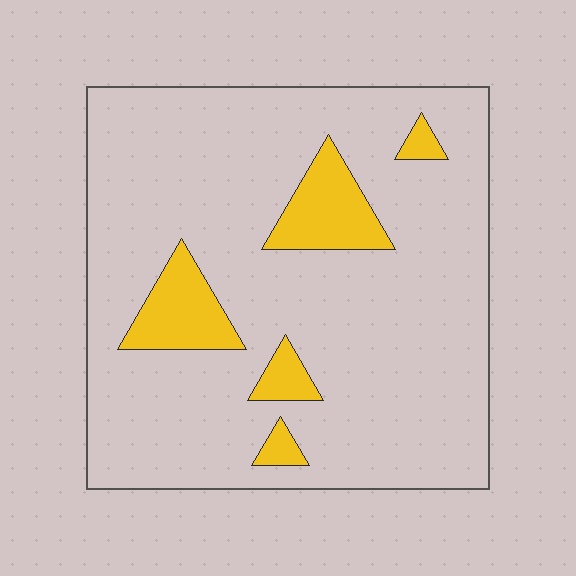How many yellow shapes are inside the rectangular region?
5.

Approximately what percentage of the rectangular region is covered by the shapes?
Approximately 15%.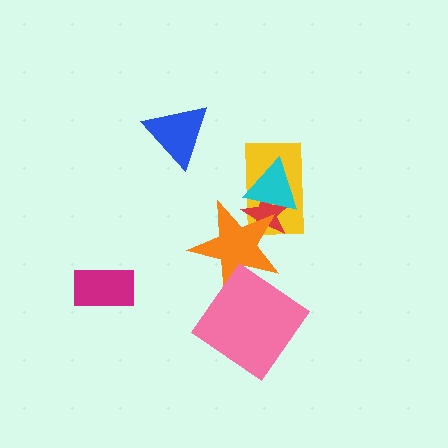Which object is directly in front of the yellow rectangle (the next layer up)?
The red star is directly in front of the yellow rectangle.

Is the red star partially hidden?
Yes, it is partially covered by another shape.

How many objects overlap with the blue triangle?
0 objects overlap with the blue triangle.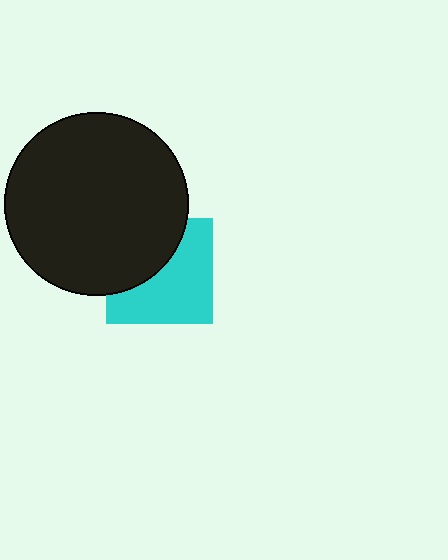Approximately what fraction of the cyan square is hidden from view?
Roughly 41% of the cyan square is hidden behind the black circle.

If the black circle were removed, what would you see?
You would see the complete cyan square.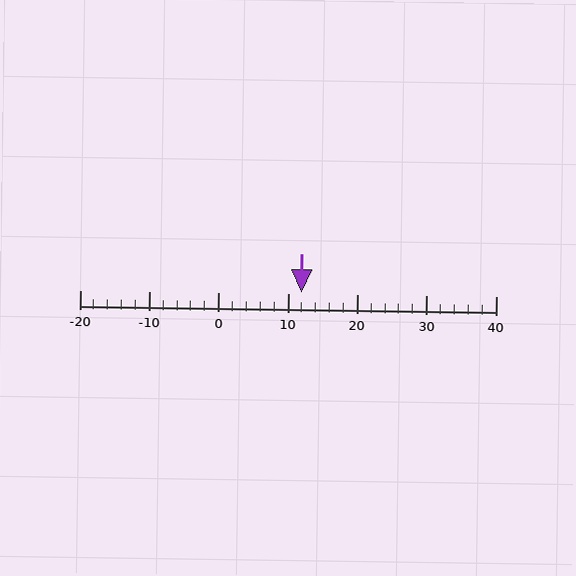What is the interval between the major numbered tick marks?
The major tick marks are spaced 10 units apart.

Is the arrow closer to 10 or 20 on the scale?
The arrow is closer to 10.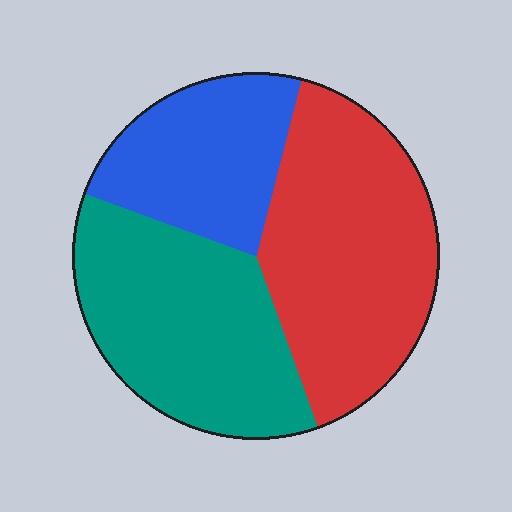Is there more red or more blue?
Red.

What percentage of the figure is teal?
Teal takes up about three eighths (3/8) of the figure.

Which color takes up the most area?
Red, at roughly 40%.